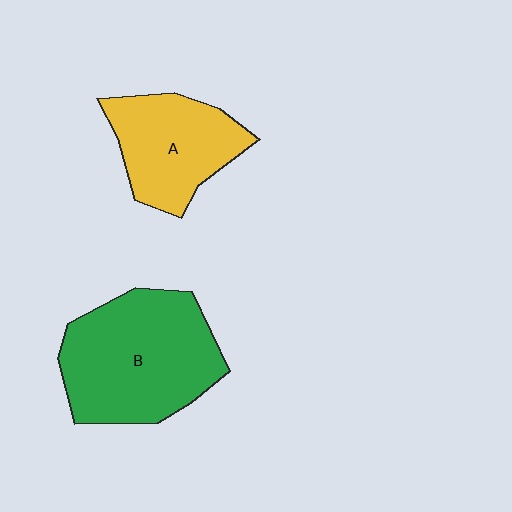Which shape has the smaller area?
Shape A (yellow).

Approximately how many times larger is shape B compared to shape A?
Approximately 1.5 times.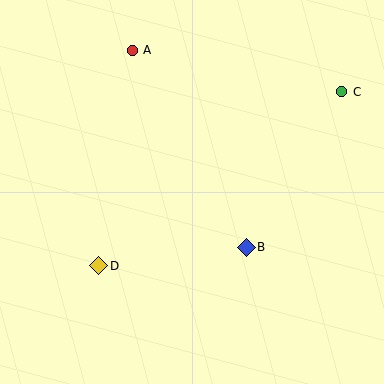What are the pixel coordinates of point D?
Point D is at (99, 266).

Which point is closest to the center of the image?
Point B at (246, 247) is closest to the center.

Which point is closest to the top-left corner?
Point A is closest to the top-left corner.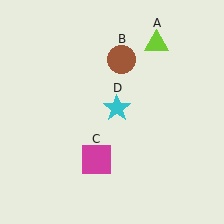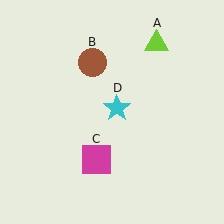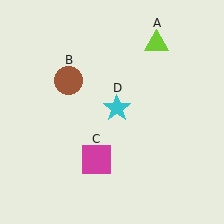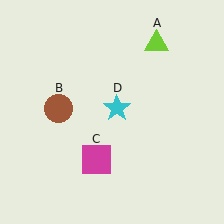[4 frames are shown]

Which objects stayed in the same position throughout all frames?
Lime triangle (object A) and magenta square (object C) and cyan star (object D) remained stationary.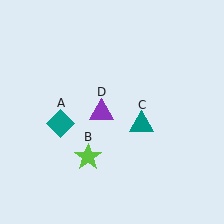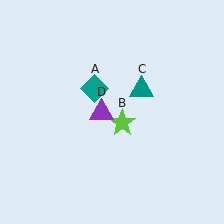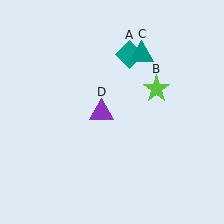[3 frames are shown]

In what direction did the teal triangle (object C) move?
The teal triangle (object C) moved up.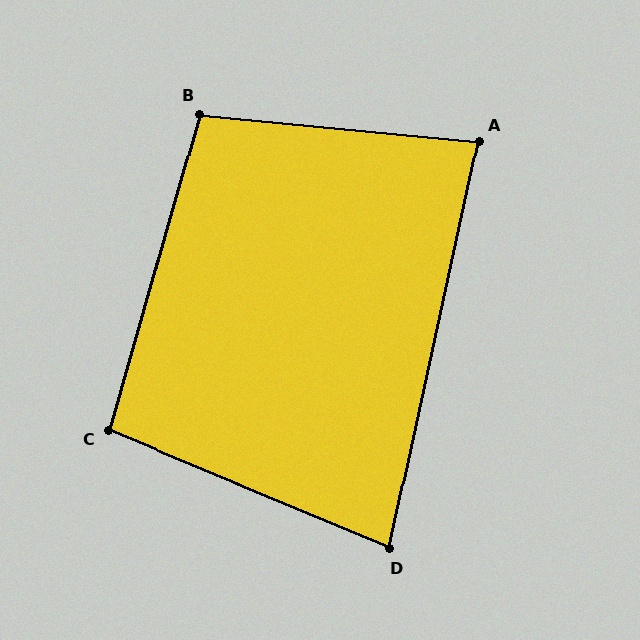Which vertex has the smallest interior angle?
D, at approximately 80 degrees.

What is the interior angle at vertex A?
Approximately 83 degrees (acute).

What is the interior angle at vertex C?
Approximately 97 degrees (obtuse).